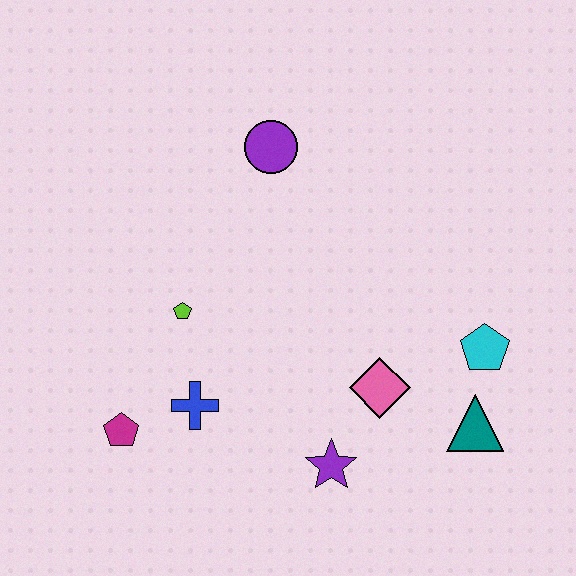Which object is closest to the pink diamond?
The purple star is closest to the pink diamond.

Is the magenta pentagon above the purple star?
Yes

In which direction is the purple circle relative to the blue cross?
The purple circle is above the blue cross.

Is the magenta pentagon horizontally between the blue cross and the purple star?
No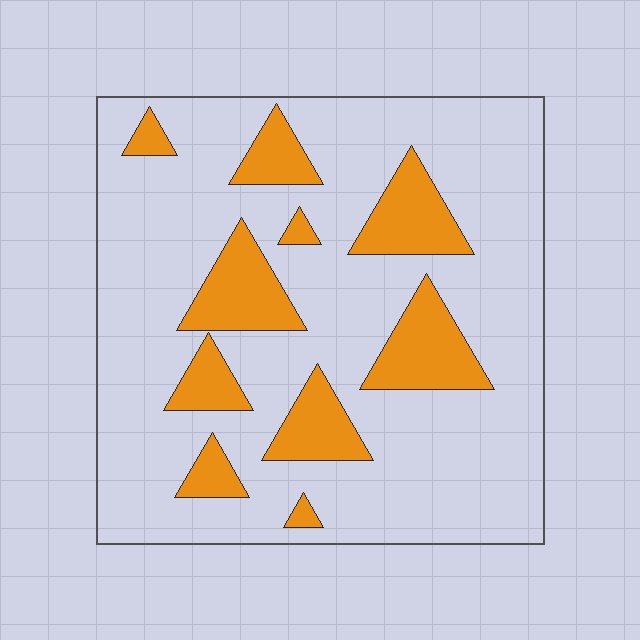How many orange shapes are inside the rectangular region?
10.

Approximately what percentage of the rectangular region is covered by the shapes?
Approximately 20%.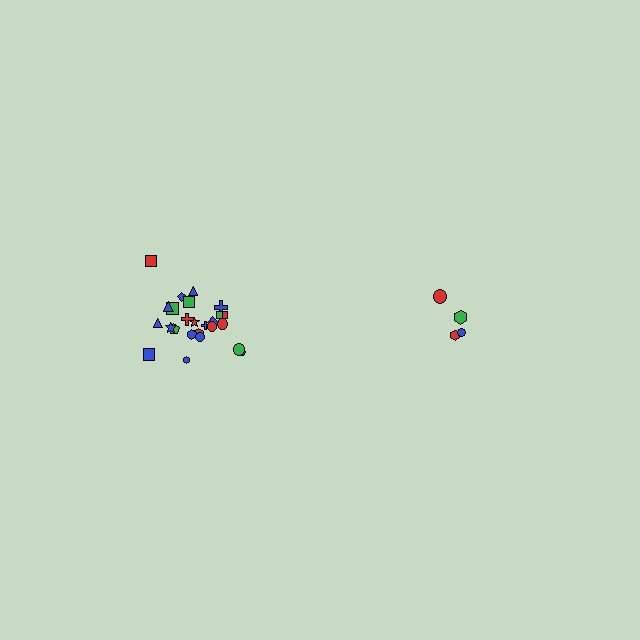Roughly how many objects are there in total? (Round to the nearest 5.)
Roughly 30 objects in total.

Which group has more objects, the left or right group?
The left group.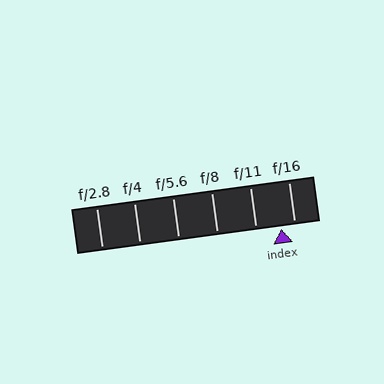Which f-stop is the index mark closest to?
The index mark is closest to f/16.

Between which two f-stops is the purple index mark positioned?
The index mark is between f/11 and f/16.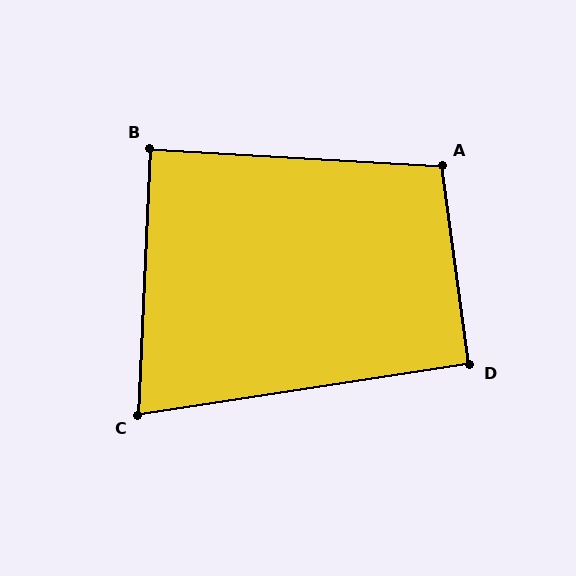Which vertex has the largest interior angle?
A, at approximately 101 degrees.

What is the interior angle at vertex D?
Approximately 91 degrees (approximately right).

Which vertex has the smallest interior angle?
C, at approximately 79 degrees.